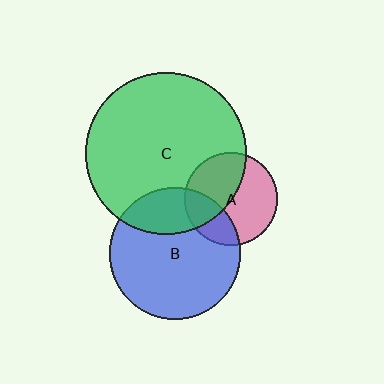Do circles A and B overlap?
Yes.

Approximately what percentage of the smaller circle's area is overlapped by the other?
Approximately 30%.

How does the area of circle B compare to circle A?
Approximately 2.0 times.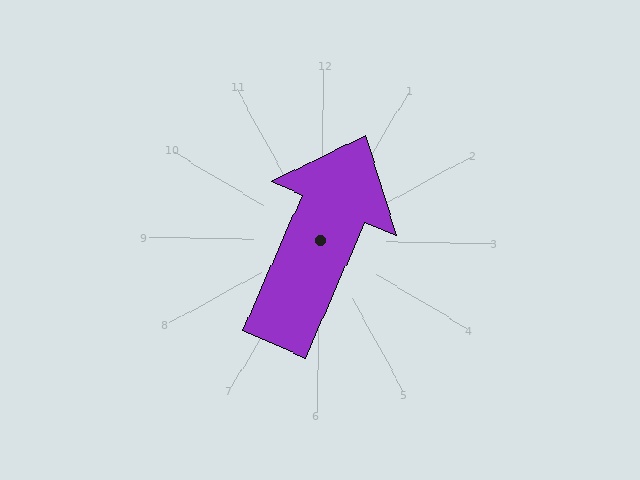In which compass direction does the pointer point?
Northeast.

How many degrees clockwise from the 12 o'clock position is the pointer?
Approximately 23 degrees.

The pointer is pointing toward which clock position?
Roughly 1 o'clock.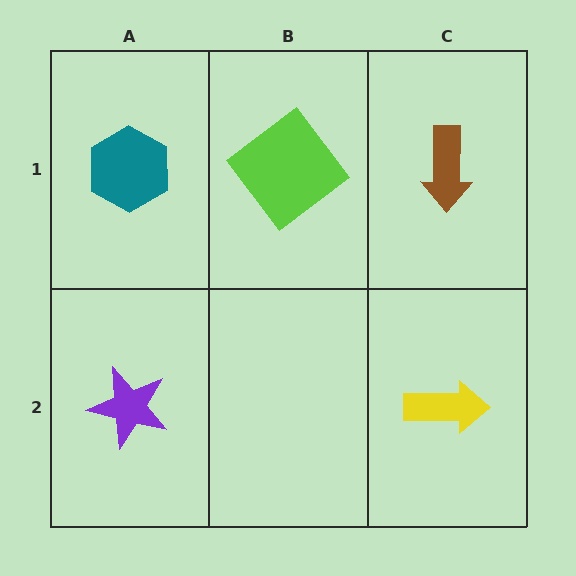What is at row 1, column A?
A teal hexagon.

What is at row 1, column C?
A brown arrow.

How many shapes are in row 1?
3 shapes.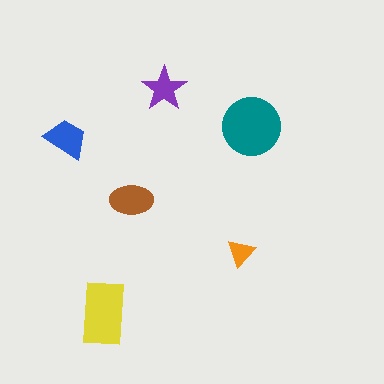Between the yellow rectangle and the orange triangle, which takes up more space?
The yellow rectangle.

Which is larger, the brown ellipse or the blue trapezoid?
The brown ellipse.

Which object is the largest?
The teal circle.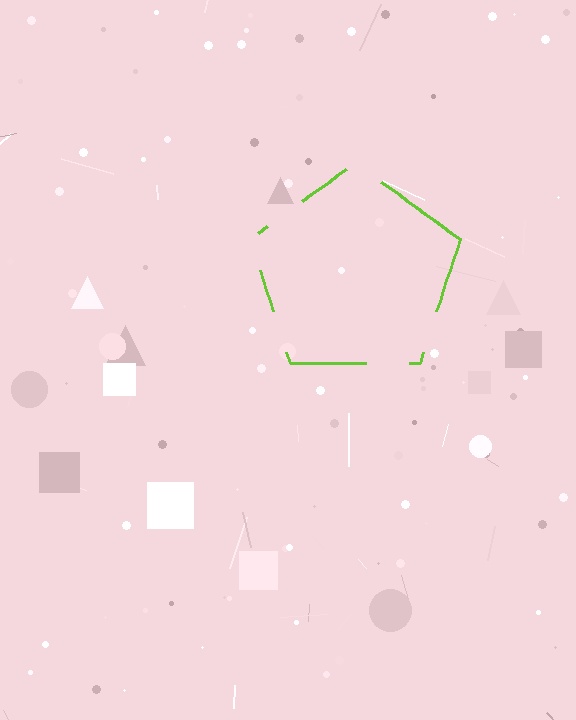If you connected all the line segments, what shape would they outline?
They would outline a pentagon.